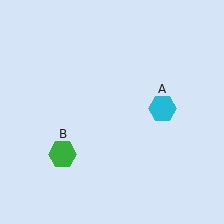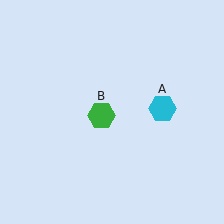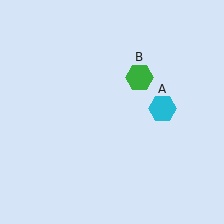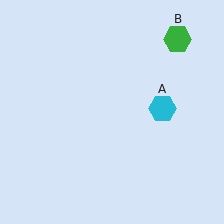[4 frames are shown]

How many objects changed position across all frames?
1 object changed position: green hexagon (object B).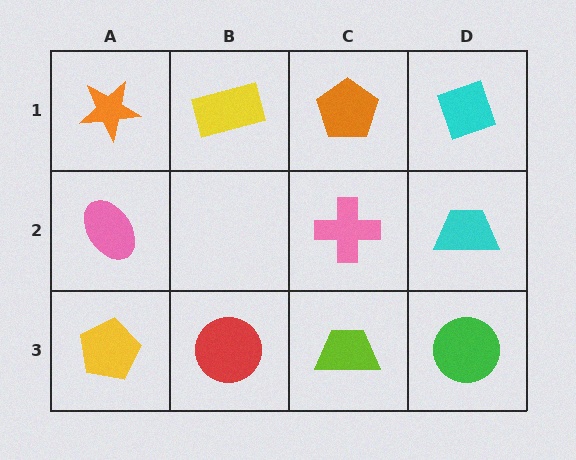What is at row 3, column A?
A yellow pentagon.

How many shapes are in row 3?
4 shapes.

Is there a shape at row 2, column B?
No, that cell is empty.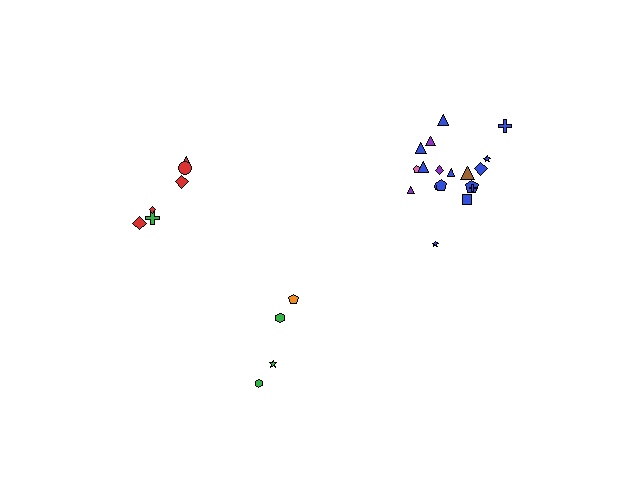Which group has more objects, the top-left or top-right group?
The top-right group.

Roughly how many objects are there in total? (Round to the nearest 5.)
Roughly 30 objects in total.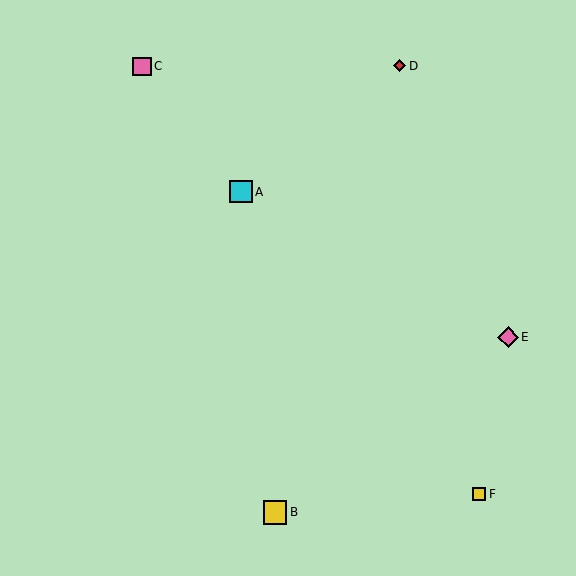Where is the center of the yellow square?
The center of the yellow square is at (479, 494).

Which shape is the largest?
The yellow square (labeled B) is the largest.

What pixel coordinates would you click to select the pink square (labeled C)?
Click at (142, 66) to select the pink square C.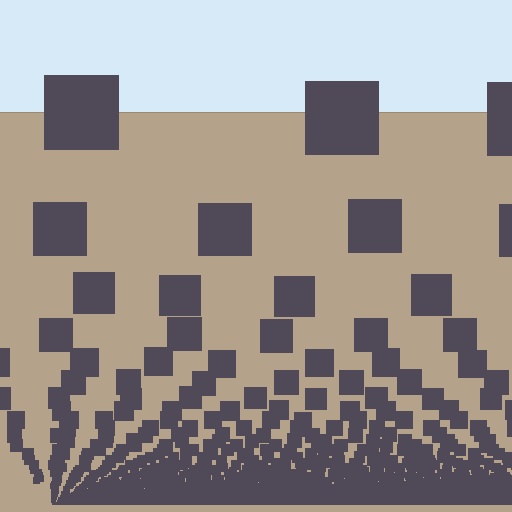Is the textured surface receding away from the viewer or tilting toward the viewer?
The surface appears to tilt toward the viewer. Texture elements get larger and sparser toward the top.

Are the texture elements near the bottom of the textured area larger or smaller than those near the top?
Smaller. The gradient is inverted — elements near the bottom are smaller and denser.